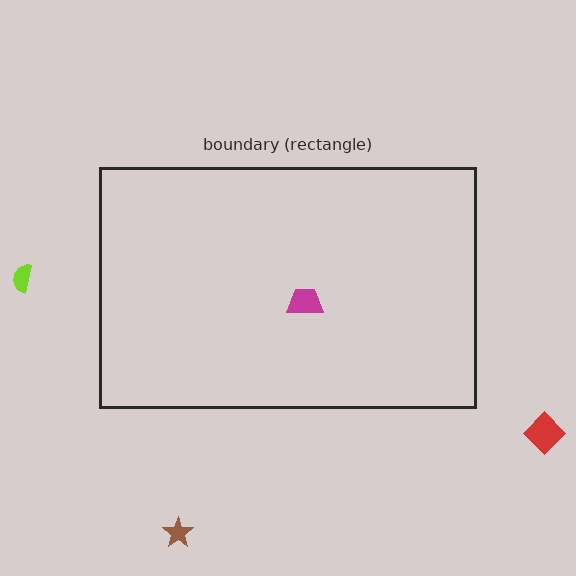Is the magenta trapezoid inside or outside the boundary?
Inside.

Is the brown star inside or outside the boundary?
Outside.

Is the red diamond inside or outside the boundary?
Outside.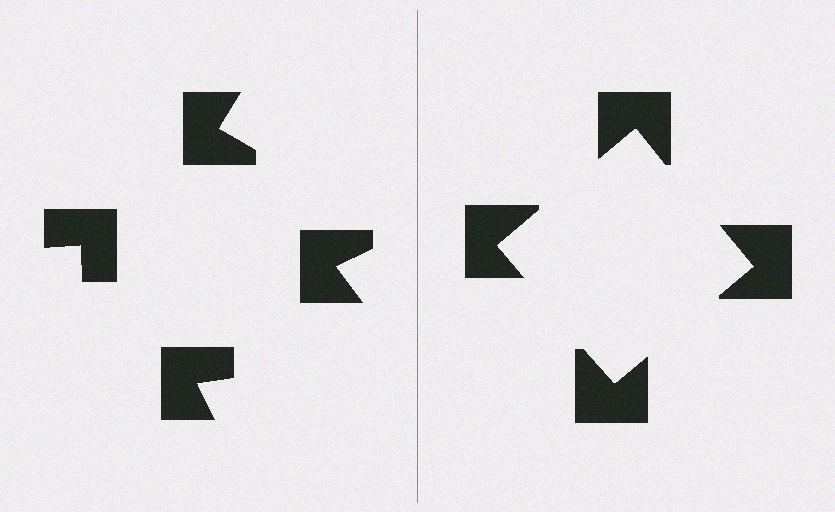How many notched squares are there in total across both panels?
8 — 4 on each side.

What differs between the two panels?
The notched squares are positioned identically on both sides; only the wedge orientations differ. On the right they align to a square; on the left they are misaligned.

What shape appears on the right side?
An illusory square.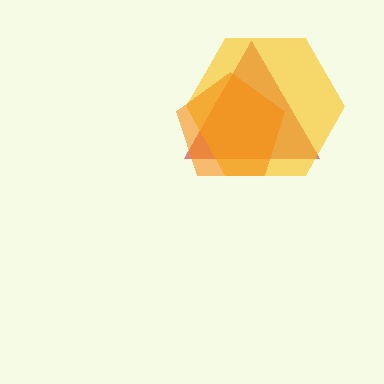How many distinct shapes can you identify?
There are 3 distinct shapes: a red triangle, a yellow hexagon, an orange pentagon.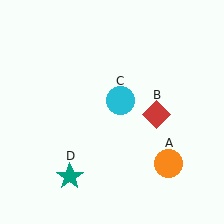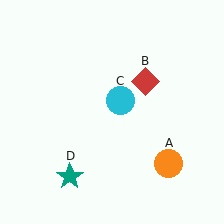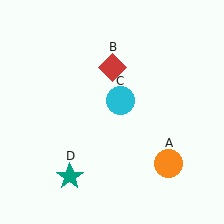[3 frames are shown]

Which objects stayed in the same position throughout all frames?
Orange circle (object A) and cyan circle (object C) and teal star (object D) remained stationary.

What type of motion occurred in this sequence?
The red diamond (object B) rotated counterclockwise around the center of the scene.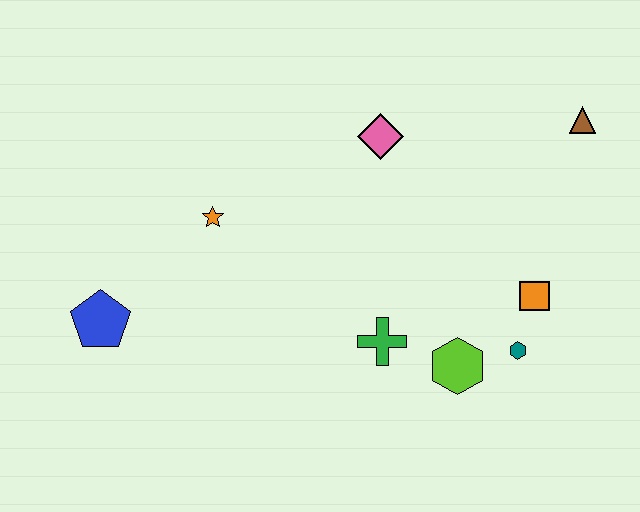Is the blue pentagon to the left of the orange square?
Yes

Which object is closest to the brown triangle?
The orange square is closest to the brown triangle.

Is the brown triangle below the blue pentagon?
No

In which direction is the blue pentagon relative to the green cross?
The blue pentagon is to the left of the green cross.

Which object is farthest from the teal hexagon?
The blue pentagon is farthest from the teal hexagon.